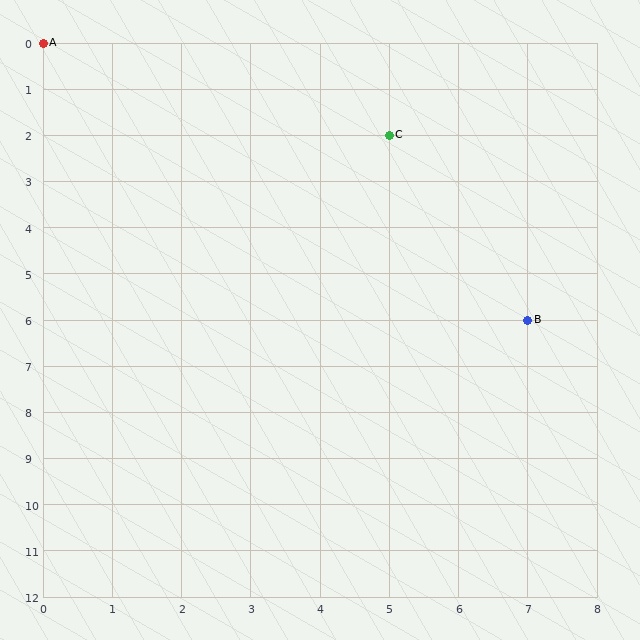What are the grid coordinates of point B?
Point B is at grid coordinates (7, 6).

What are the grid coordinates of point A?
Point A is at grid coordinates (0, 0).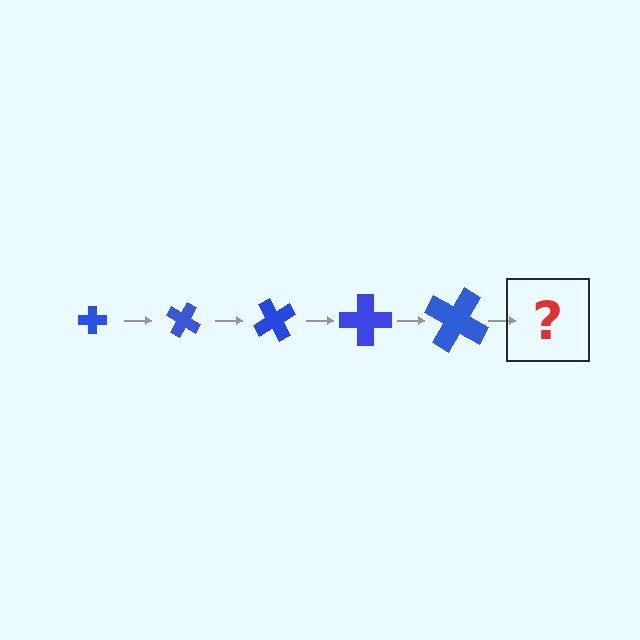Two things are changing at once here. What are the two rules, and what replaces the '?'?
The two rules are that the cross grows larger each step and it rotates 30 degrees each step. The '?' should be a cross, larger than the previous one and rotated 150 degrees from the start.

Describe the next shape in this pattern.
It should be a cross, larger than the previous one and rotated 150 degrees from the start.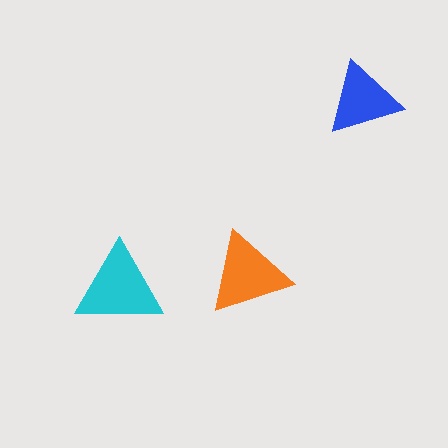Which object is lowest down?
The cyan triangle is bottommost.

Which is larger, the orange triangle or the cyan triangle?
The cyan one.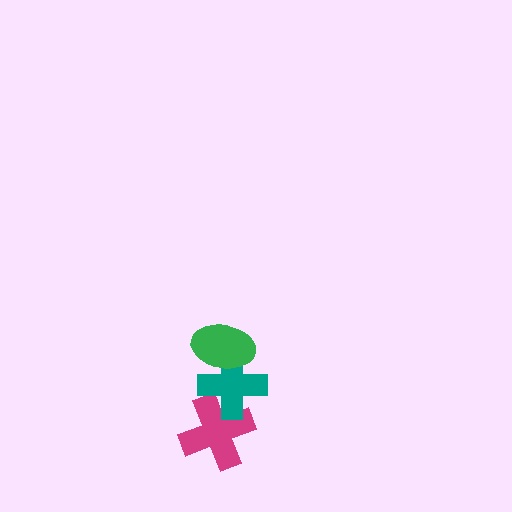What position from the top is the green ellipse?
The green ellipse is 1st from the top.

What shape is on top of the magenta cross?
The teal cross is on top of the magenta cross.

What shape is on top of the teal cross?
The green ellipse is on top of the teal cross.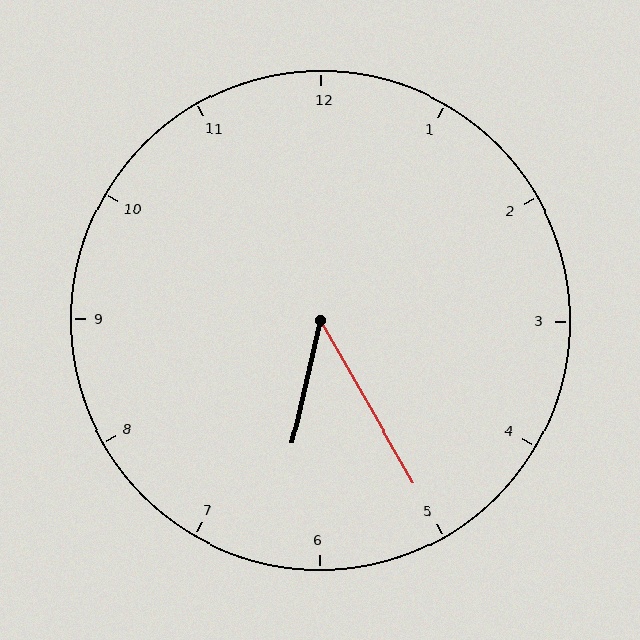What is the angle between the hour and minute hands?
Approximately 42 degrees.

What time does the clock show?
6:25.